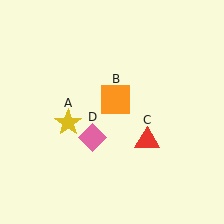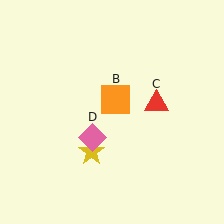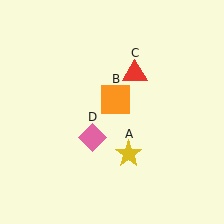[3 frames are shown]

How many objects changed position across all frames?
2 objects changed position: yellow star (object A), red triangle (object C).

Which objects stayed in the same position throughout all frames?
Orange square (object B) and pink diamond (object D) remained stationary.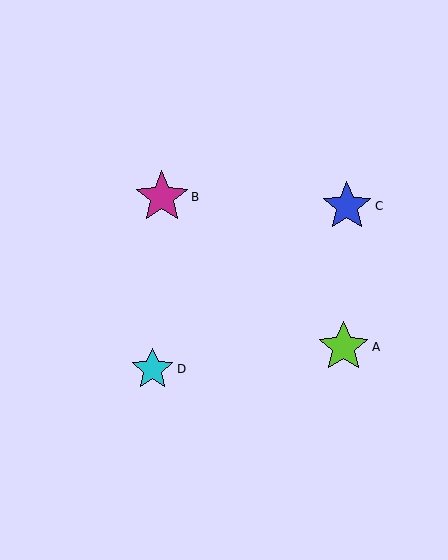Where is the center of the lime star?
The center of the lime star is at (343, 347).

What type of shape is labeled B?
Shape B is a magenta star.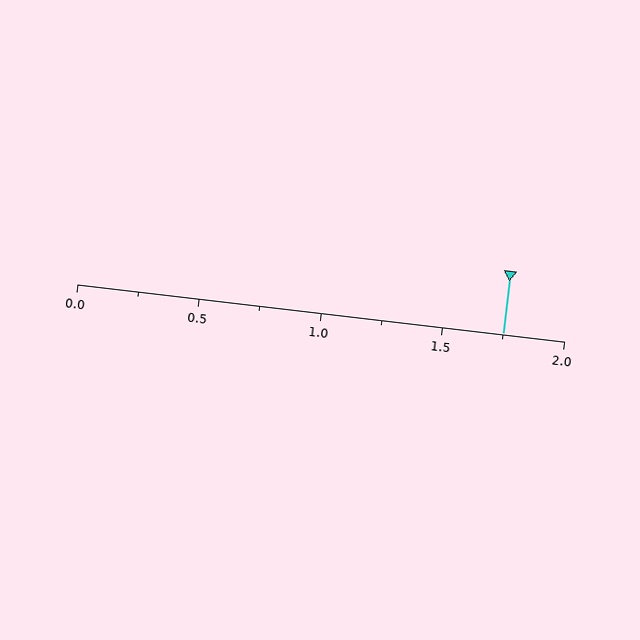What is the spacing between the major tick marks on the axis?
The major ticks are spaced 0.5 apart.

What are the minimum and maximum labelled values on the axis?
The axis runs from 0.0 to 2.0.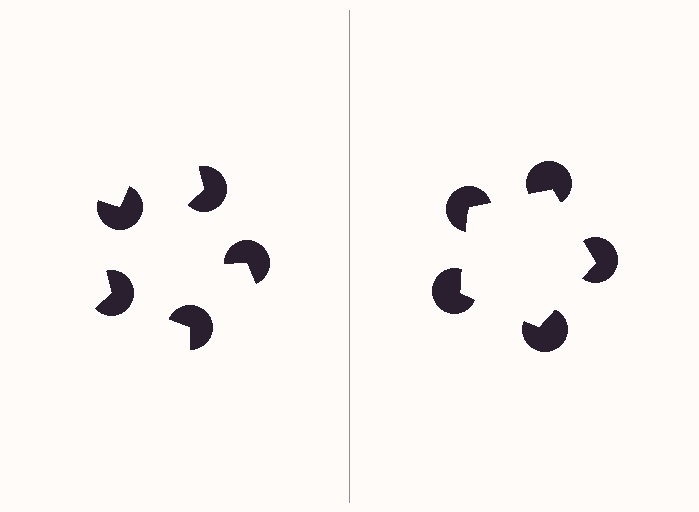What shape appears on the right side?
An illusory pentagon.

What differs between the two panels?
The pac-man discs are positioned identically on both sides; only the wedge orientations differ. On the right they align to a pentagon; on the left they are misaligned.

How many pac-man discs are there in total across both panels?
10 — 5 on each side.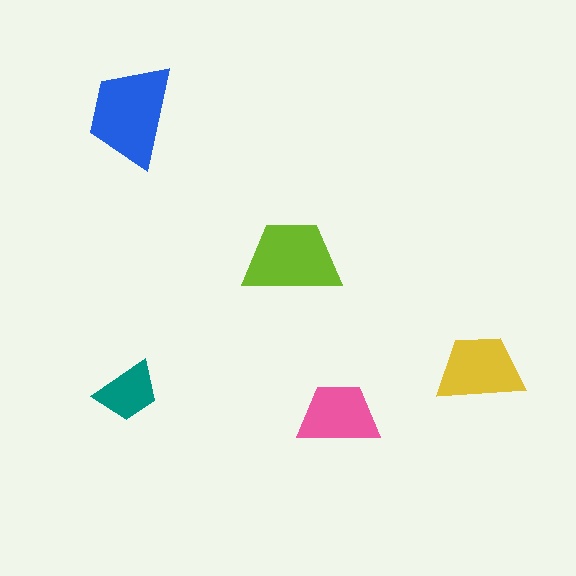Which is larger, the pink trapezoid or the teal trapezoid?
The pink one.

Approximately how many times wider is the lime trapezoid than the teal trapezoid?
About 1.5 times wider.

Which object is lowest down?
The pink trapezoid is bottommost.